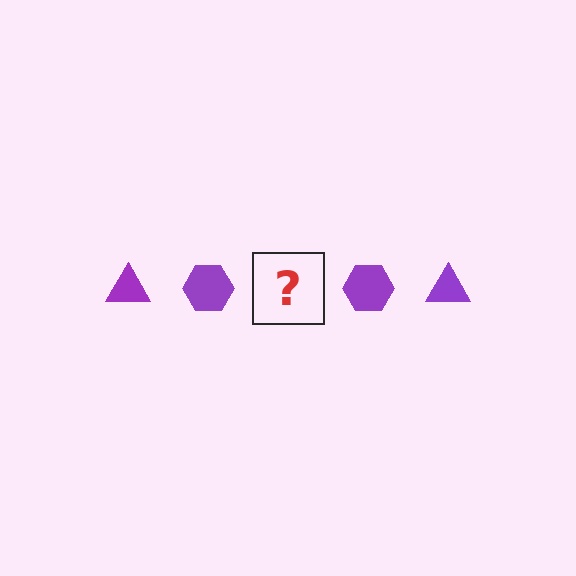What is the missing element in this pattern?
The missing element is a purple triangle.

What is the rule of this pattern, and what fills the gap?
The rule is that the pattern cycles through triangle, hexagon shapes in purple. The gap should be filled with a purple triangle.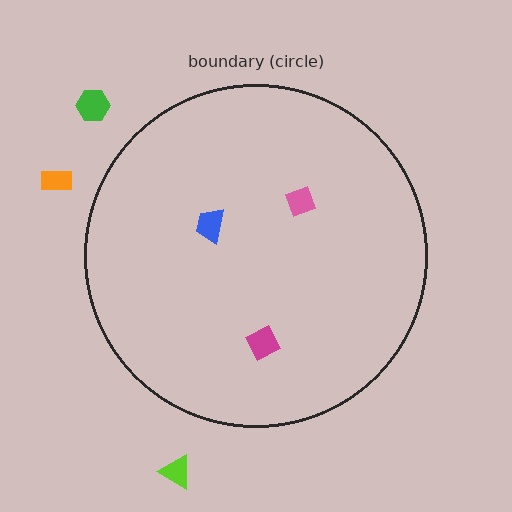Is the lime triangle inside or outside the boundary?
Outside.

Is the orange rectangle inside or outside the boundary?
Outside.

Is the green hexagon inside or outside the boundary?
Outside.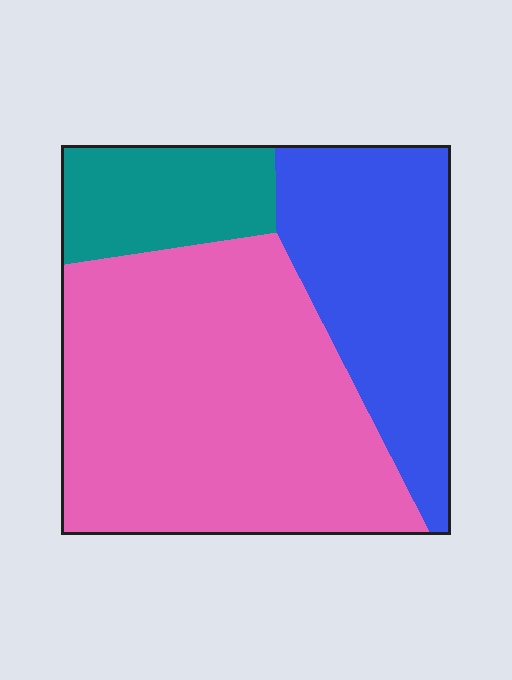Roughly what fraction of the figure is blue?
Blue covers 29% of the figure.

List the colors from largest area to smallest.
From largest to smallest: pink, blue, teal.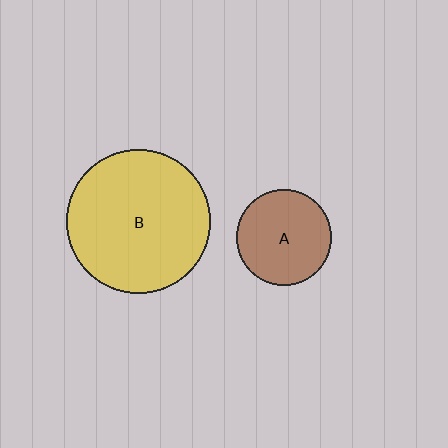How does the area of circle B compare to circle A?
Approximately 2.3 times.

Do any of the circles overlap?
No, none of the circles overlap.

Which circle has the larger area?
Circle B (yellow).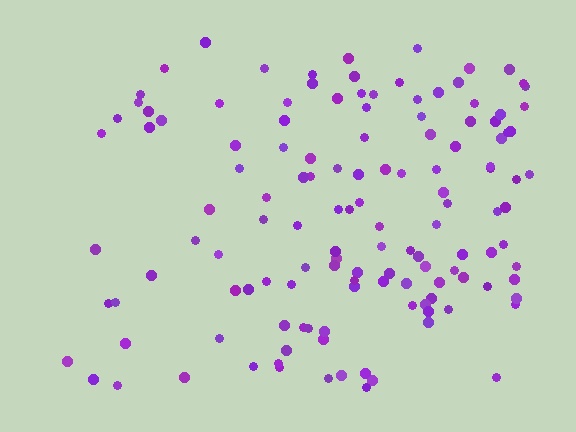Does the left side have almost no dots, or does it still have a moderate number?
Still a moderate number, just noticeably fewer than the right.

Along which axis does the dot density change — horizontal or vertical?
Horizontal.